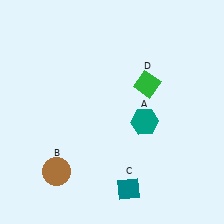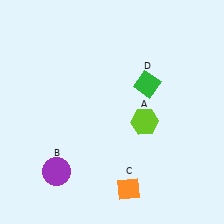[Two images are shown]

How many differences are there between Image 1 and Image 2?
There are 3 differences between the two images.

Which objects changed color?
A changed from teal to lime. B changed from brown to purple. C changed from teal to orange.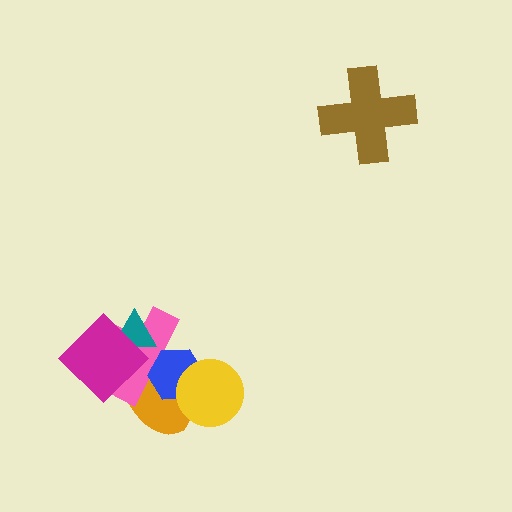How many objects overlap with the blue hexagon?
3 objects overlap with the blue hexagon.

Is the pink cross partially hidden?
Yes, it is partially covered by another shape.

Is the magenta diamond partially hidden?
No, no other shape covers it.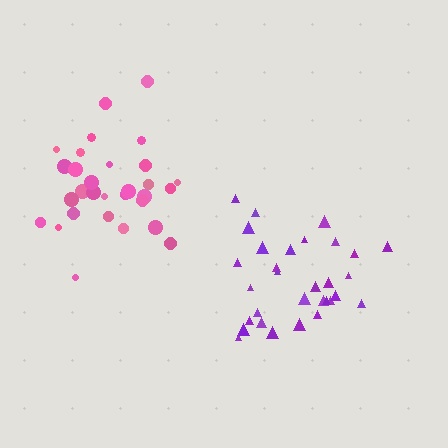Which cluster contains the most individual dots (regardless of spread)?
Purple (31).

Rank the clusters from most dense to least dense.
purple, pink.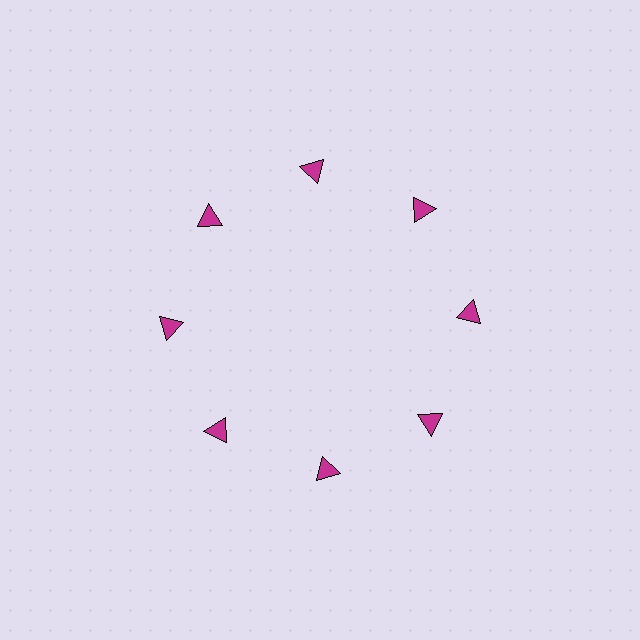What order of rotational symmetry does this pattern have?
This pattern has 8-fold rotational symmetry.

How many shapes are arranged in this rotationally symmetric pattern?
There are 8 shapes, arranged in 8 groups of 1.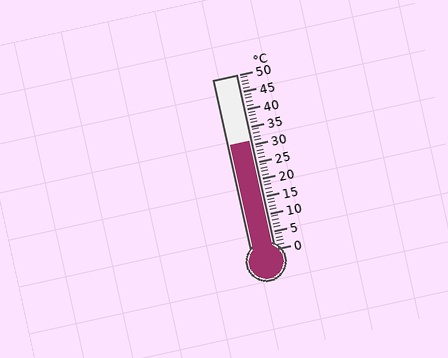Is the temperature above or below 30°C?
The temperature is above 30°C.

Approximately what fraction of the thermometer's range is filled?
The thermometer is filled to approximately 60% of its range.